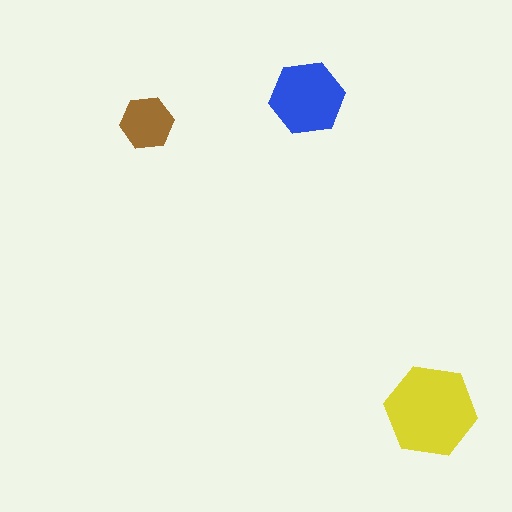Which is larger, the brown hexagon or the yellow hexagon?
The yellow one.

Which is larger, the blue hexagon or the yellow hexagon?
The yellow one.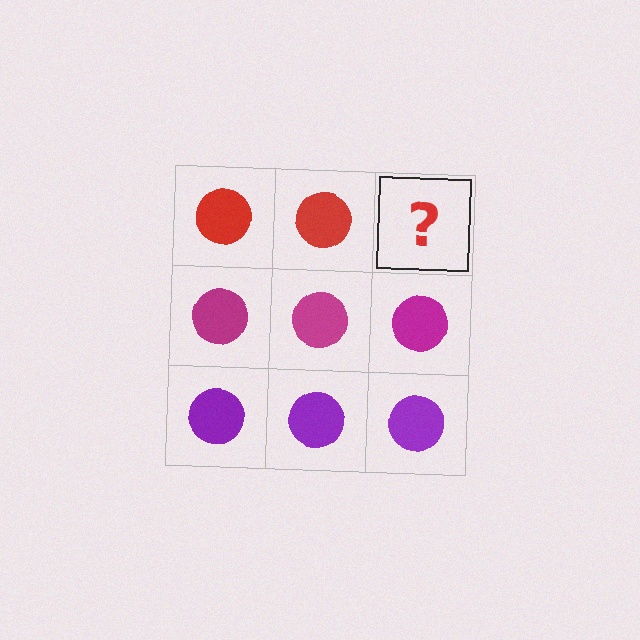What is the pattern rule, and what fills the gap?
The rule is that each row has a consistent color. The gap should be filled with a red circle.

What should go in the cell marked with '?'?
The missing cell should contain a red circle.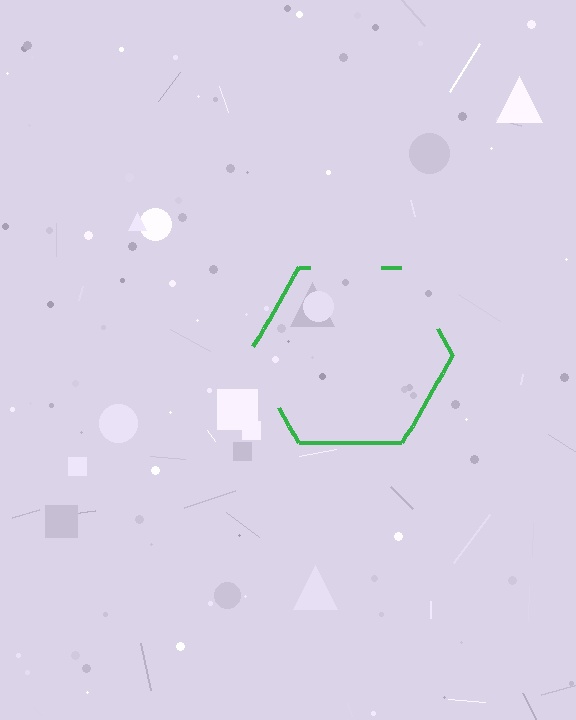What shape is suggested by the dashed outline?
The dashed outline suggests a hexagon.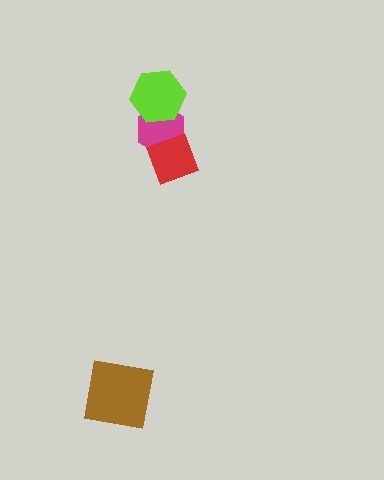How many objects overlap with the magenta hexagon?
2 objects overlap with the magenta hexagon.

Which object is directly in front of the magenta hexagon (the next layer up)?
The lime hexagon is directly in front of the magenta hexagon.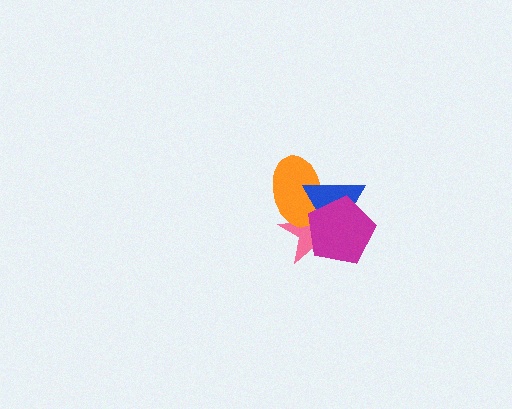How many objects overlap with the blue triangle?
3 objects overlap with the blue triangle.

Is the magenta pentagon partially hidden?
No, no other shape covers it.